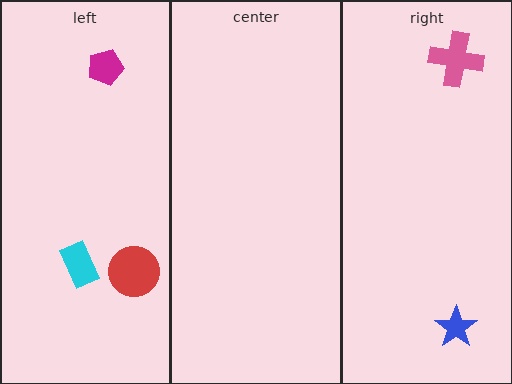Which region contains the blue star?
The right region.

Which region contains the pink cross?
The right region.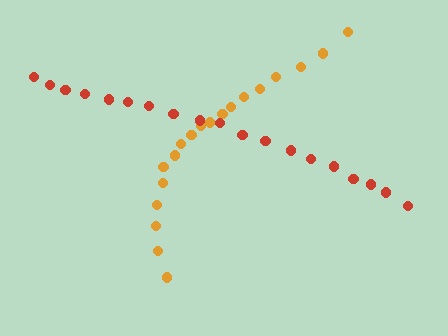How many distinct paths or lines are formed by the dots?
There are 2 distinct paths.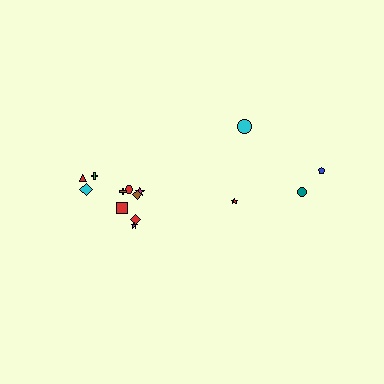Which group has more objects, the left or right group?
The left group.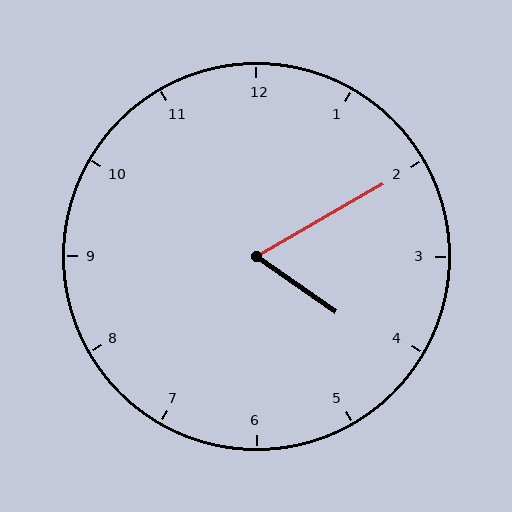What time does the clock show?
4:10.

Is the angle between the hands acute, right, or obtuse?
It is acute.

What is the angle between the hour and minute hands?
Approximately 65 degrees.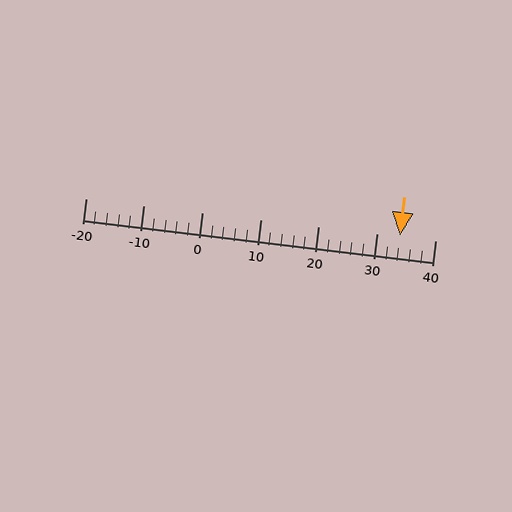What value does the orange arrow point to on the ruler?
The orange arrow points to approximately 34.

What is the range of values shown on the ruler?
The ruler shows values from -20 to 40.